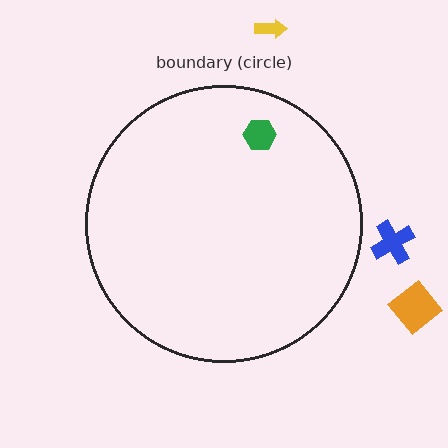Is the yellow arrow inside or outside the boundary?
Outside.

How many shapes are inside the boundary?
1 inside, 3 outside.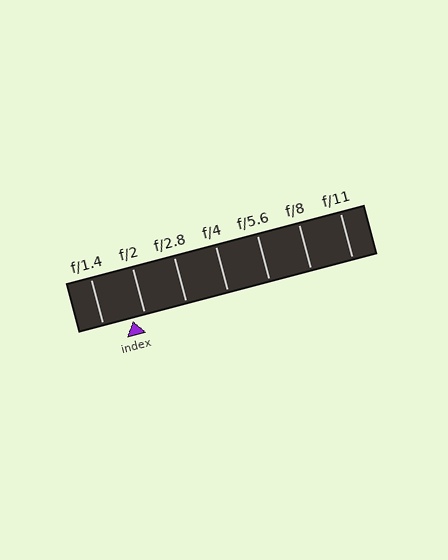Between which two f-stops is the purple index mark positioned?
The index mark is between f/1.4 and f/2.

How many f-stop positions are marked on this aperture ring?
There are 7 f-stop positions marked.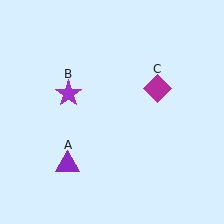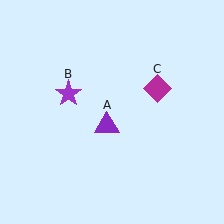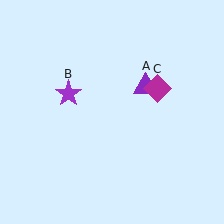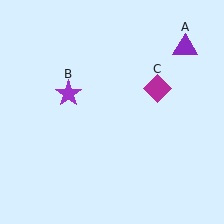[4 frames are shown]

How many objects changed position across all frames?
1 object changed position: purple triangle (object A).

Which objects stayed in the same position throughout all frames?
Purple star (object B) and magenta diamond (object C) remained stationary.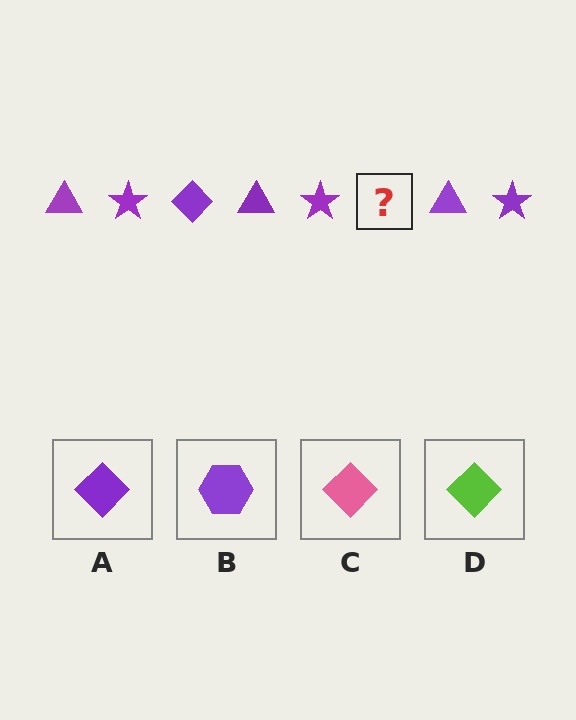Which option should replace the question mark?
Option A.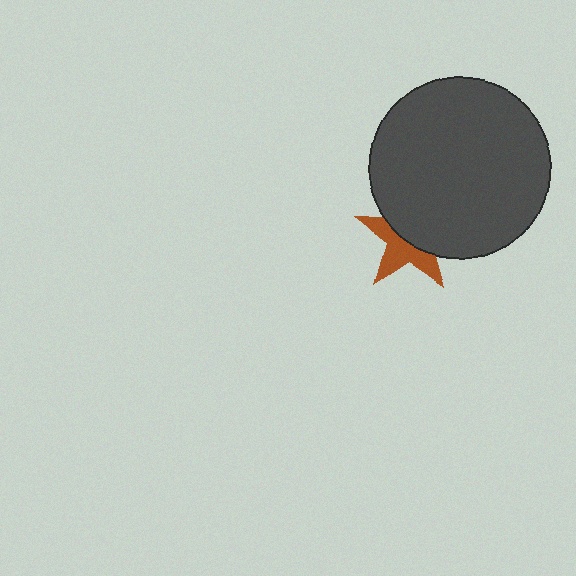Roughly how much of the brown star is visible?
About half of it is visible (roughly 48%).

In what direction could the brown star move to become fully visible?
The brown star could move down. That would shift it out from behind the dark gray circle entirely.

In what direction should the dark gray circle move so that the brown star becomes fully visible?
The dark gray circle should move up. That is the shortest direction to clear the overlap and leave the brown star fully visible.